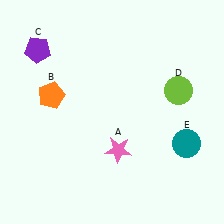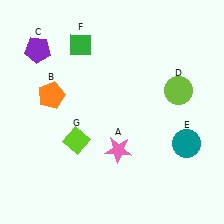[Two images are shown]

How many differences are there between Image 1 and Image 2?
There are 2 differences between the two images.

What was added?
A green diamond (F), a lime diamond (G) were added in Image 2.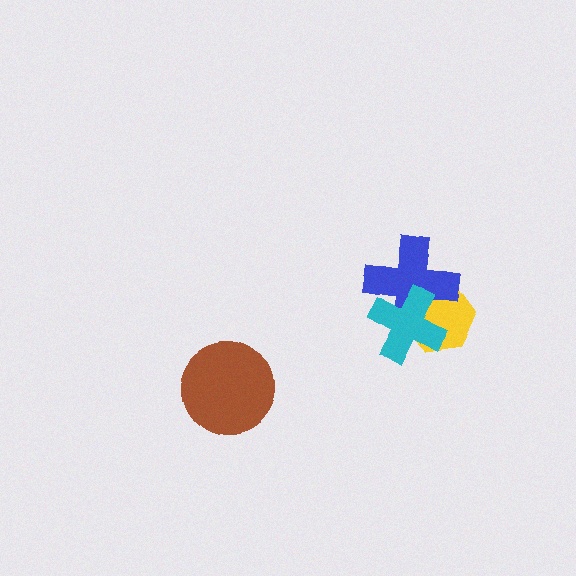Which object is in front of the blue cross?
The cyan cross is in front of the blue cross.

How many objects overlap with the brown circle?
0 objects overlap with the brown circle.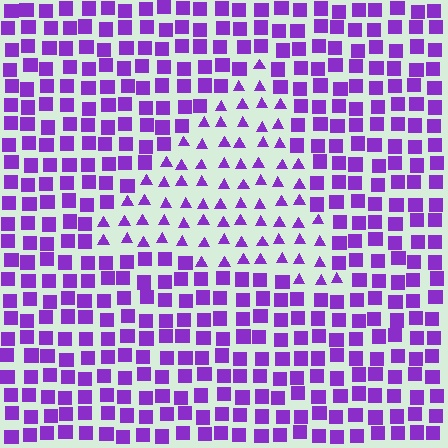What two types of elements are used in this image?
The image uses triangles inside the triangle region and squares outside it.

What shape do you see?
I see a triangle.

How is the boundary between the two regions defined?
The boundary is defined by a change in element shape: triangles inside vs. squares outside. All elements share the same color and spacing.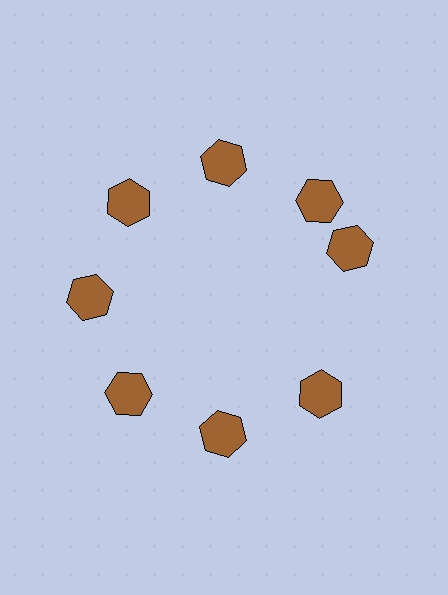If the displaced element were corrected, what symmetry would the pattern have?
It would have 8-fold rotational symmetry — the pattern would map onto itself every 45 degrees.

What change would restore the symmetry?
The symmetry would be restored by rotating it back into even spacing with its neighbors so that all 8 hexagons sit at equal angles and equal distance from the center.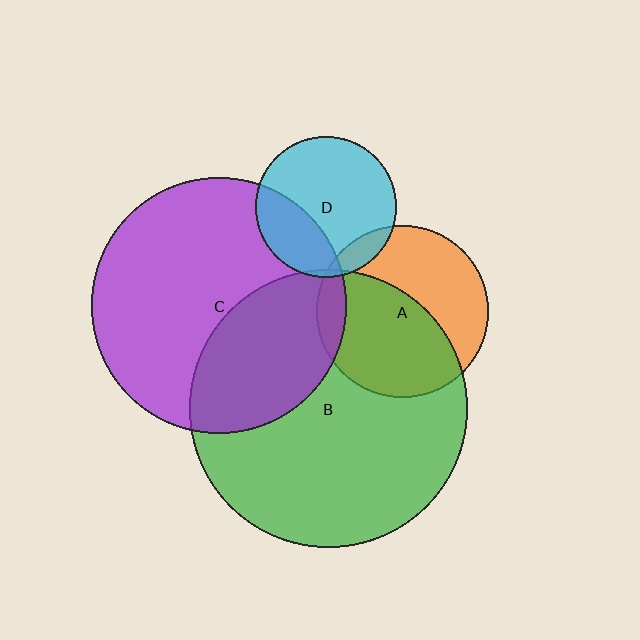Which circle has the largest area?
Circle B (green).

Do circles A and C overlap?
Yes.